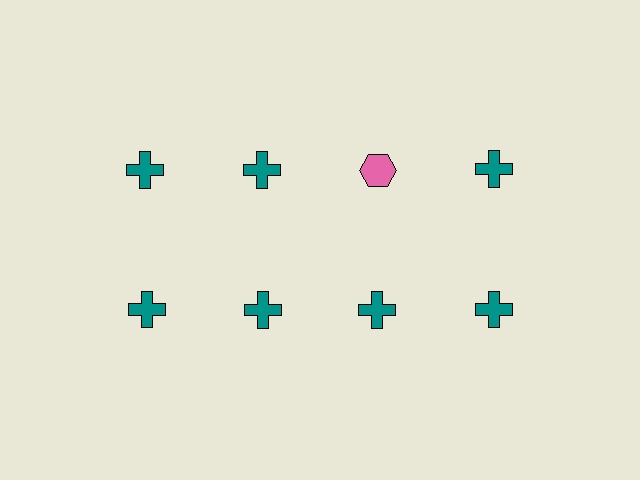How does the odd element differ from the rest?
It differs in both color (pink instead of teal) and shape (hexagon instead of cross).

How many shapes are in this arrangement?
There are 8 shapes arranged in a grid pattern.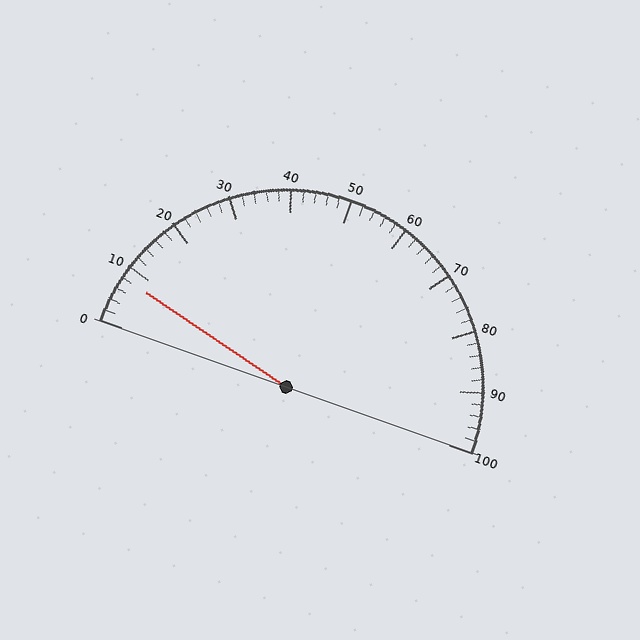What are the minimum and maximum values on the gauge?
The gauge ranges from 0 to 100.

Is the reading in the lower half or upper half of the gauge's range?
The reading is in the lower half of the range (0 to 100).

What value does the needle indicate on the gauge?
The needle indicates approximately 8.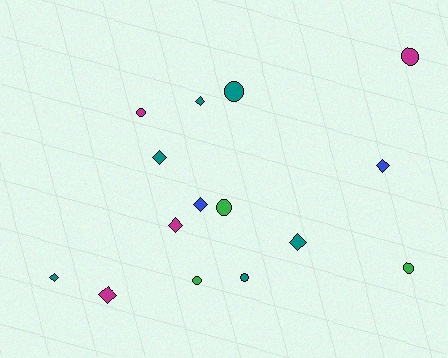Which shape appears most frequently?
Diamond, with 8 objects.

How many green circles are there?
There are 3 green circles.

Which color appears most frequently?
Teal, with 6 objects.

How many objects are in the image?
There are 15 objects.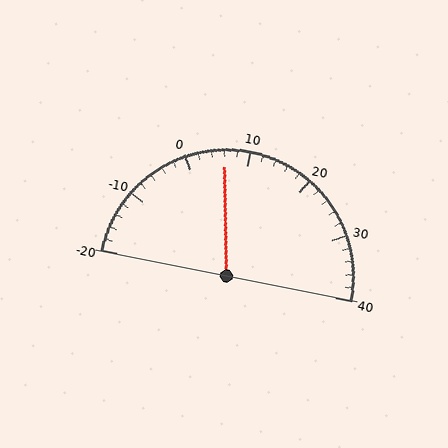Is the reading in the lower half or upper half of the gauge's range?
The reading is in the lower half of the range (-20 to 40).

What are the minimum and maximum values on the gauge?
The gauge ranges from -20 to 40.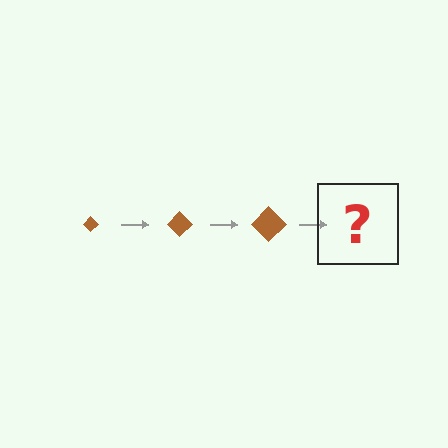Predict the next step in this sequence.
The next step is a brown diamond, larger than the previous one.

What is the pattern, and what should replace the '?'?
The pattern is that the diamond gets progressively larger each step. The '?' should be a brown diamond, larger than the previous one.